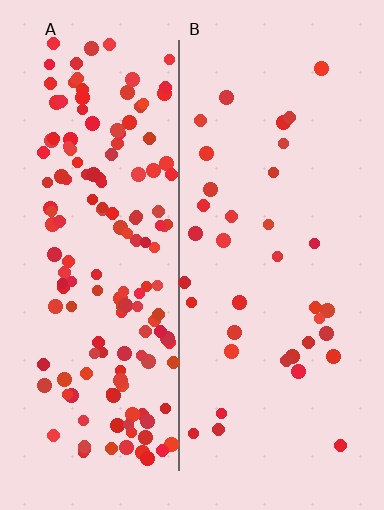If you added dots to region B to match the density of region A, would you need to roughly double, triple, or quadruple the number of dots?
Approximately quadruple.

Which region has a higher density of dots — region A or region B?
A (the left).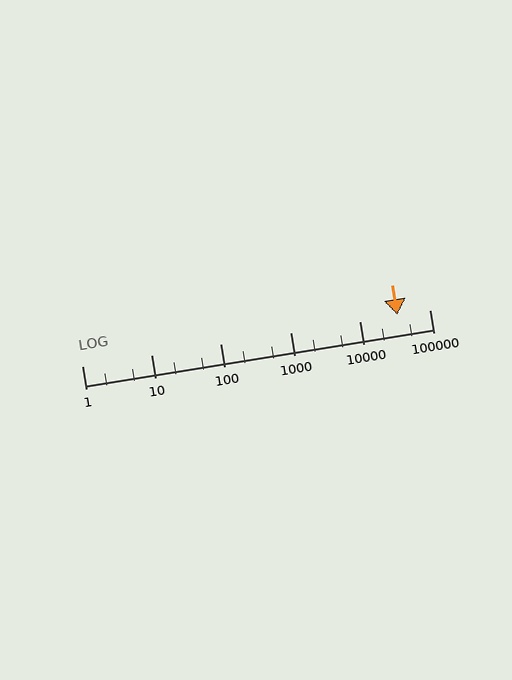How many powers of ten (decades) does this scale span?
The scale spans 5 decades, from 1 to 100000.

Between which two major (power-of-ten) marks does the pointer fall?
The pointer is between 10000 and 100000.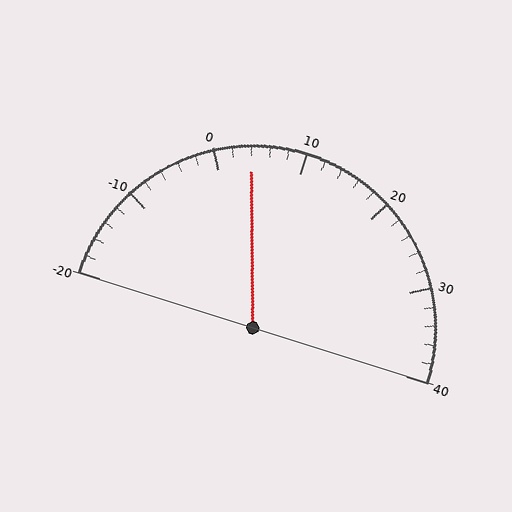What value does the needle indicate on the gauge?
The needle indicates approximately 4.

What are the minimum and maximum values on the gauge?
The gauge ranges from -20 to 40.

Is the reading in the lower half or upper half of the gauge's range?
The reading is in the lower half of the range (-20 to 40).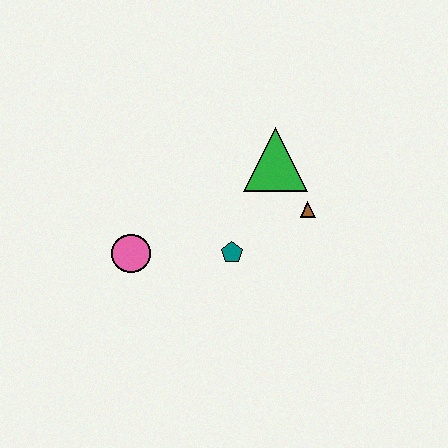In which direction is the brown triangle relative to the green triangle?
The brown triangle is below the green triangle.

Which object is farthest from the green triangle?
The pink circle is farthest from the green triangle.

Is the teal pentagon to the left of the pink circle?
No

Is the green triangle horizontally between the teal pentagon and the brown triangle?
Yes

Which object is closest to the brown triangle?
The green triangle is closest to the brown triangle.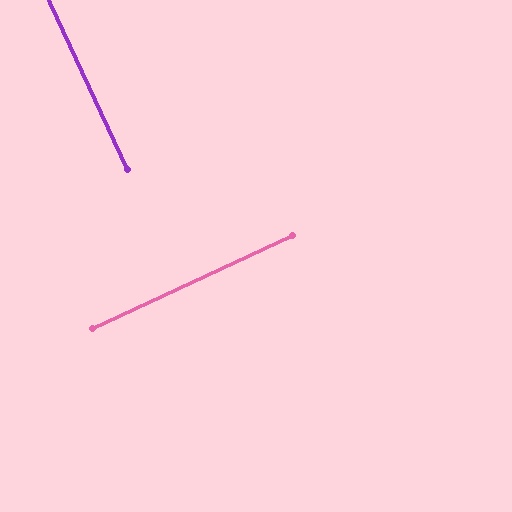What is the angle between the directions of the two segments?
Approximately 90 degrees.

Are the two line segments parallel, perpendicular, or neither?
Perpendicular — they meet at approximately 90°.